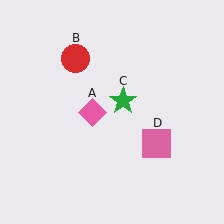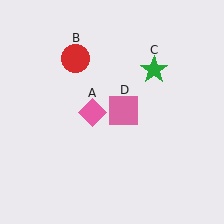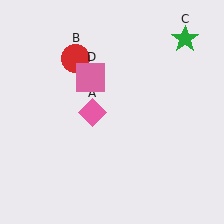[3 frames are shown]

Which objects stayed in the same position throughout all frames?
Pink diamond (object A) and red circle (object B) remained stationary.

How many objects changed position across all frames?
2 objects changed position: green star (object C), pink square (object D).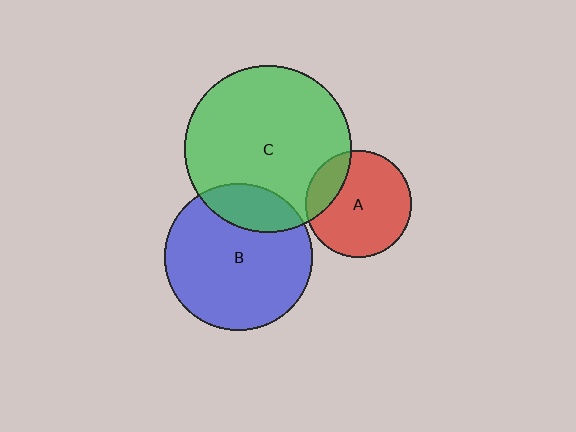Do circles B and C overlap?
Yes.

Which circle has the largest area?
Circle C (green).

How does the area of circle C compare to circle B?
Approximately 1.3 times.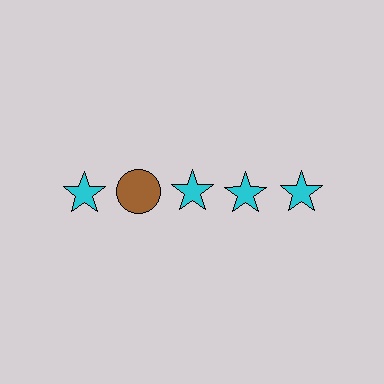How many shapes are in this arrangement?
There are 5 shapes arranged in a grid pattern.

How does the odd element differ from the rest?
It differs in both color (brown instead of cyan) and shape (circle instead of star).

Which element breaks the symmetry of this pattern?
The brown circle in the top row, second from left column breaks the symmetry. All other shapes are cyan stars.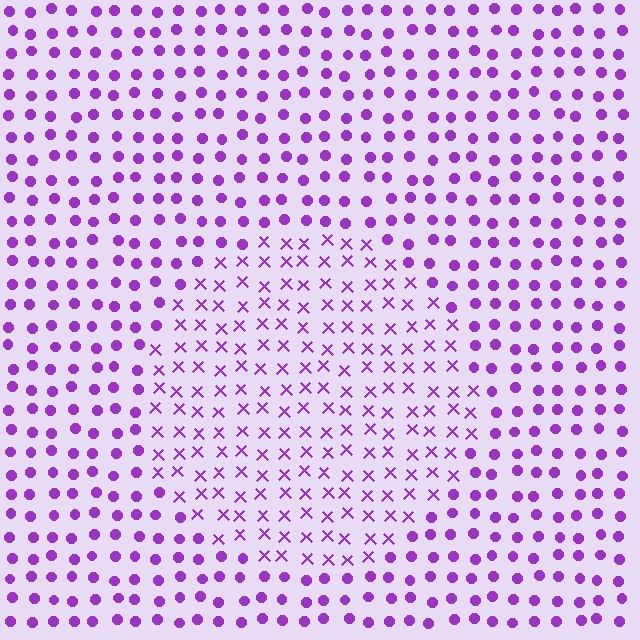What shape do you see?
I see a circle.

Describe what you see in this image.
The image is filled with small purple elements arranged in a uniform grid. A circle-shaped region contains X marks, while the surrounding area contains circles. The boundary is defined purely by the change in element shape.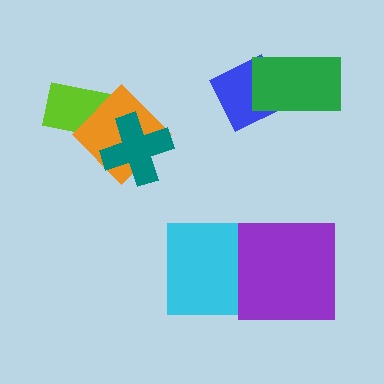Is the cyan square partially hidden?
Yes, it is partially covered by another shape.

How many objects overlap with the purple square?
1 object overlaps with the purple square.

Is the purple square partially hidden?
No, no other shape covers it.